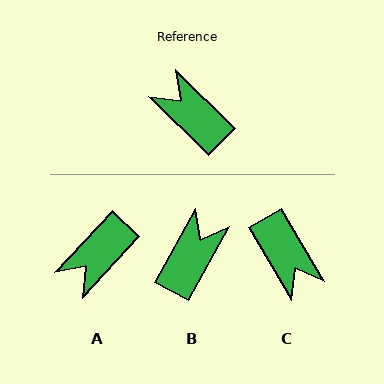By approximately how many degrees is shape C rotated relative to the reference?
Approximately 165 degrees counter-clockwise.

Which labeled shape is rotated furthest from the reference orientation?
C, about 165 degrees away.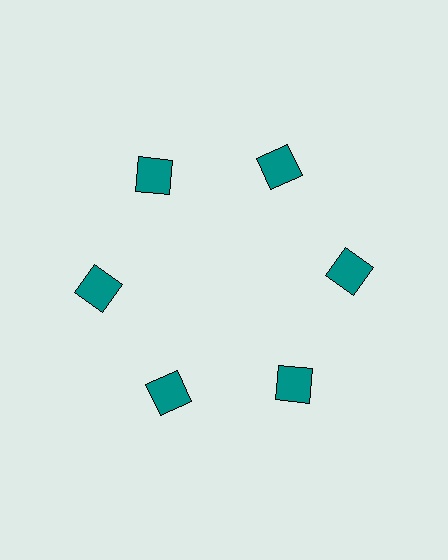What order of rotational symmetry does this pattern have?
This pattern has 6-fold rotational symmetry.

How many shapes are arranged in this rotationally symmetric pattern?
There are 6 shapes, arranged in 6 groups of 1.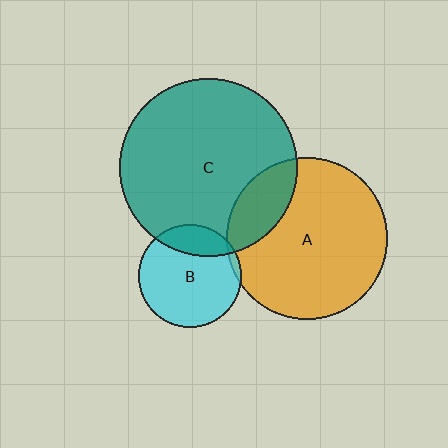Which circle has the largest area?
Circle C (teal).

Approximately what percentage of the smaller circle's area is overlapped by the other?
Approximately 20%.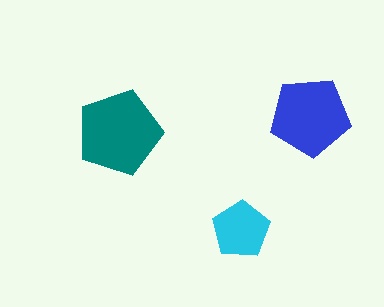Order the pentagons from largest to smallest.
the teal one, the blue one, the cyan one.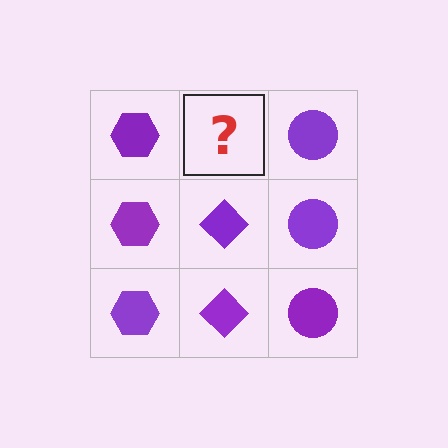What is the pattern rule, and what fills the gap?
The rule is that each column has a consistent shape. The gap should be filled with a purple diamond.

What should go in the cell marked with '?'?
The missing cell should contain a purple diamond.